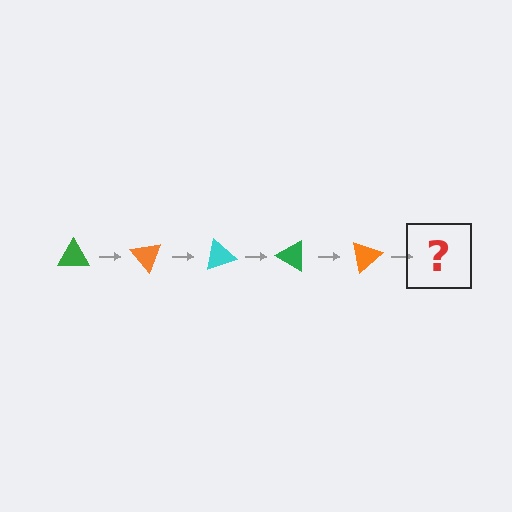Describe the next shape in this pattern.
It should be a cyan triangle, rotated 250 degrees from the start.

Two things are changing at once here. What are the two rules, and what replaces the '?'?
The two rules are that it rotates 50 degrees each step and the color cycles through green, orange, and cyan. The '?' should be a cyan triangle, rotated 250 degrees from the start.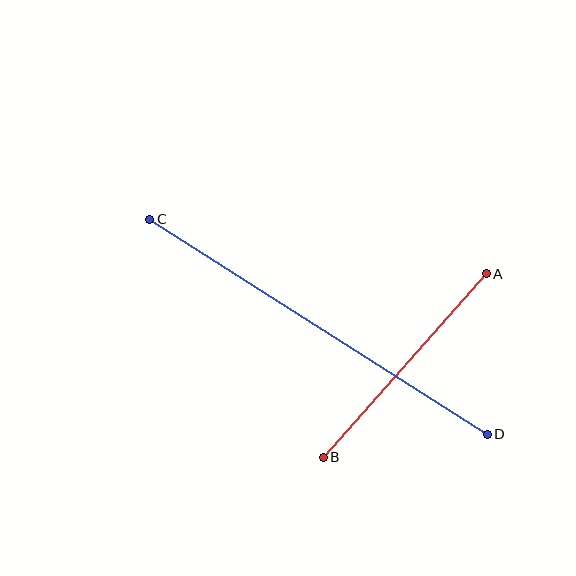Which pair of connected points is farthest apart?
Points C and D are farthest apart.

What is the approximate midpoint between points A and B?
The midpoint is at approximately (405, 366) pixels.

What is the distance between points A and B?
The distance is approximately 245 pixels.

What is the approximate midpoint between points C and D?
The midpoint is at approximately (319, 327) pixels.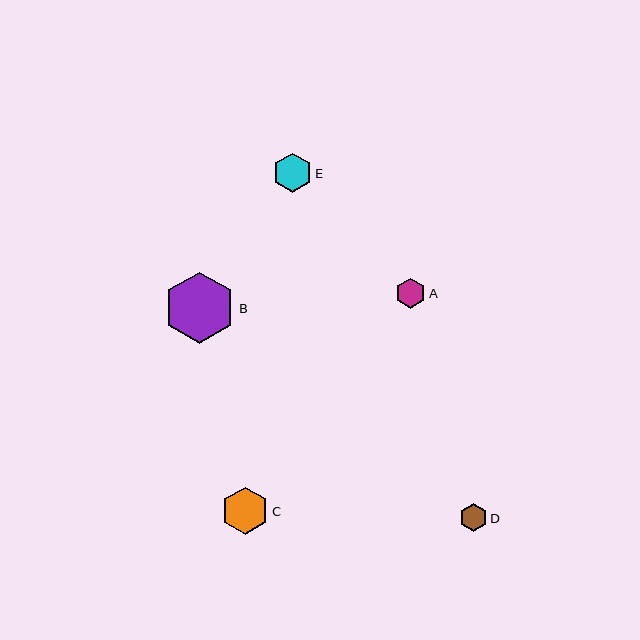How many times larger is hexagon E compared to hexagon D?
Hexagon E is approximately 1.4 times the size of hexagon D.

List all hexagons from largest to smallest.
From largest to smallest: B, C, E, A, D.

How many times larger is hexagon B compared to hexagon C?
Hexagon B is approximately 1.5 times the size of hexagon C.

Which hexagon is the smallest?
Hexagon D is the smallest with a size of approximately 28 pixels.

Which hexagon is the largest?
Hexagon B is the largest with a size of approximately 72 pixels.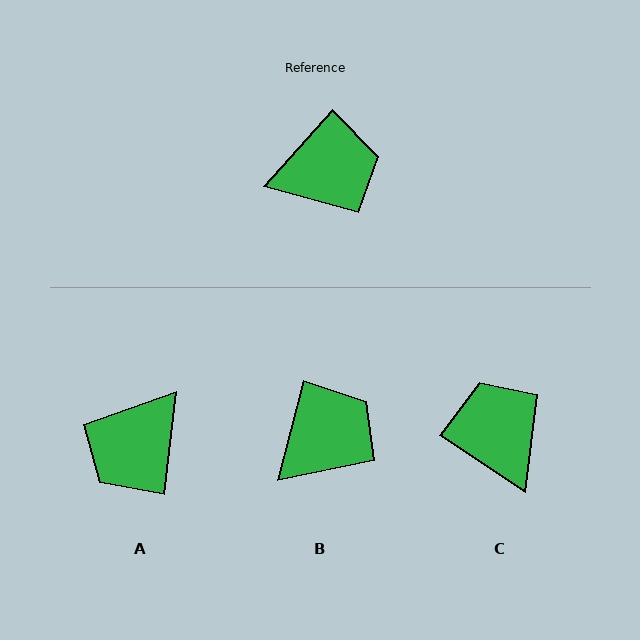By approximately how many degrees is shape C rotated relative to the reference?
Approximately 98 degrees counter-clockwise.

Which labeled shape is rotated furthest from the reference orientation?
A, about 145 degrees away.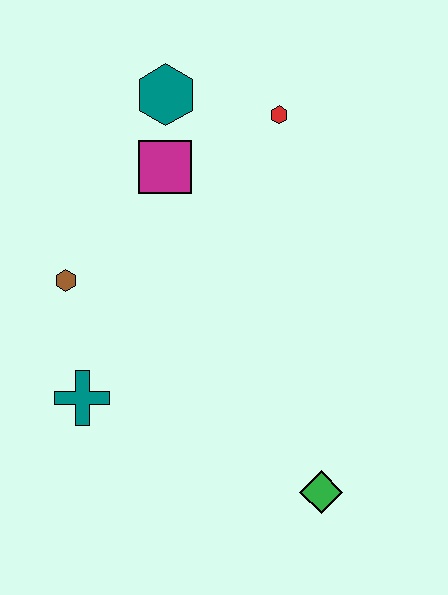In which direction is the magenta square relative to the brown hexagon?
The magenta square is above the brown hexagon.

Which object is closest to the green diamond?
The teal cross is closest to the green diamond.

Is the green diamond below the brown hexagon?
Yes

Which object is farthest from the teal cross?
The red hexagon is farthest from the teal cross.